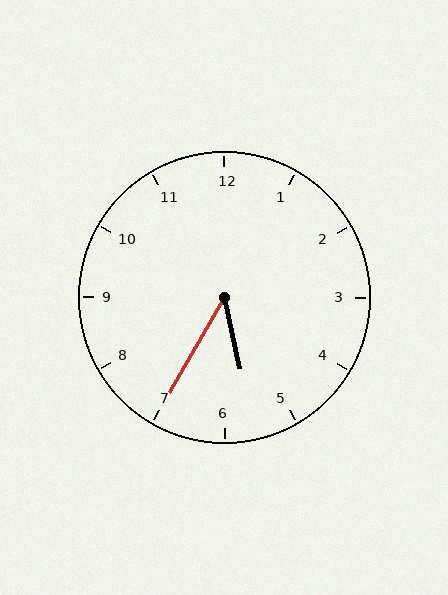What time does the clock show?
5:35.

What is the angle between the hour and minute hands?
Approximately 42 degrees.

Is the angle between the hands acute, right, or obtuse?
It is acute.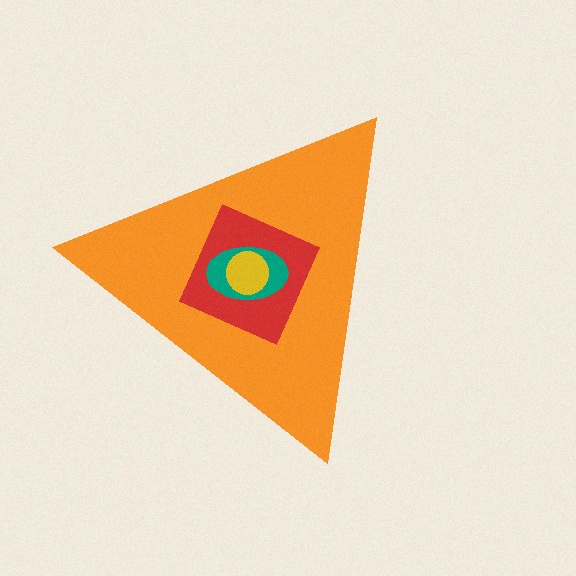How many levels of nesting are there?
4.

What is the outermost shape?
The orange triangle.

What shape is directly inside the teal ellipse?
The yellow circle.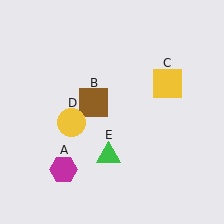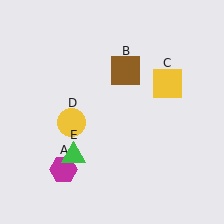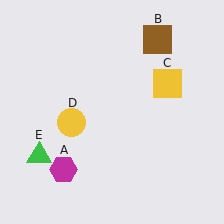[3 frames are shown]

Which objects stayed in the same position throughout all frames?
Magenta hexagon (object A) and yellow square (object C) and yellow circle (object D) remained stationary.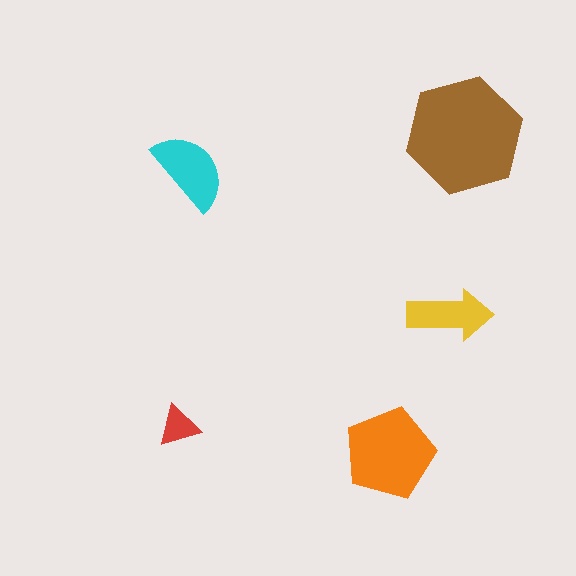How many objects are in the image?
There are 5 objects in the image.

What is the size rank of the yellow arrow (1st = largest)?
4th.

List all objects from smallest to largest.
The red triangle, the yellow arrow, the cyan semicircle, the orange pentagon, the brown hexagon.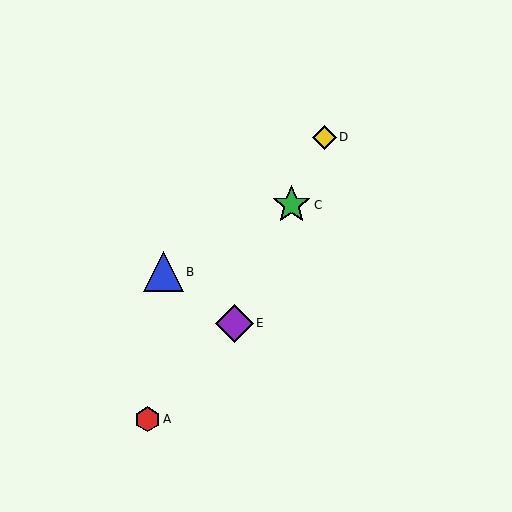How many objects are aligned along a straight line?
3 objects (C, D, E) are aligned along a straight line.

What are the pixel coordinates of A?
Object A is at (147, 419).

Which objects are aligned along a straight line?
Objects C, D, E are aligned along a straight line.